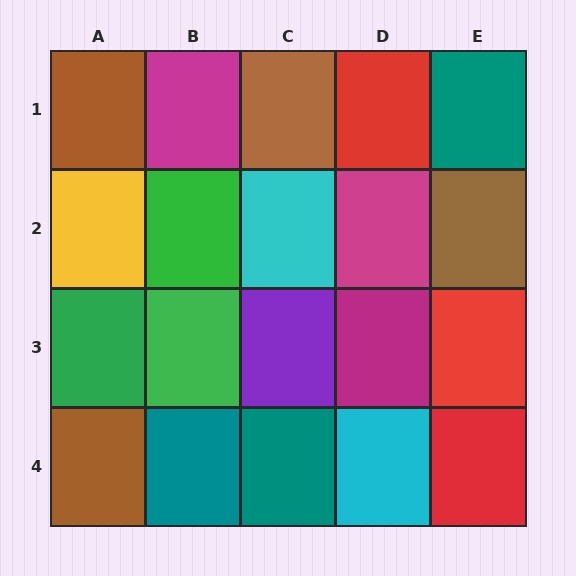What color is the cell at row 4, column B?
Teal.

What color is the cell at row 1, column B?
Magenta.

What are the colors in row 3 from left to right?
Green, green, purple, magenta, red.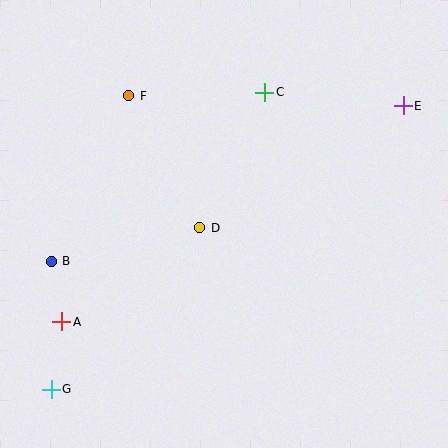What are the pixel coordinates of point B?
Point B is at (51, 261).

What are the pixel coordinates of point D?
Point D is at (200, 228).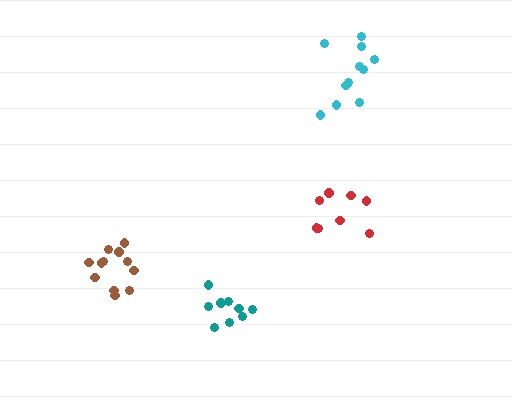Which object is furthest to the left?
The brown cluster is leftmost.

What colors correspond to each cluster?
The clusters are colored: cyan, teal, red, brown.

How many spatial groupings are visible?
There are 4 spatial groupings.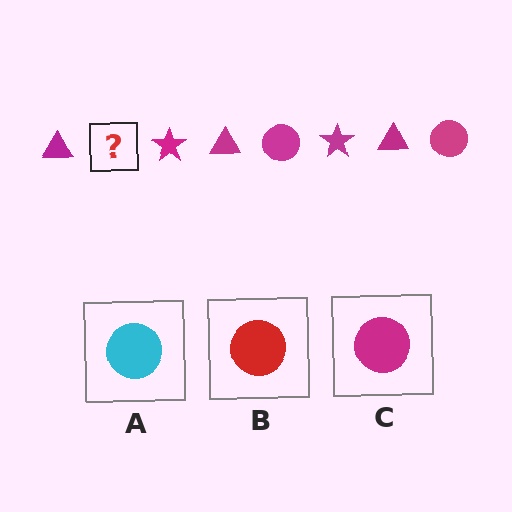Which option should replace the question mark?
Option C.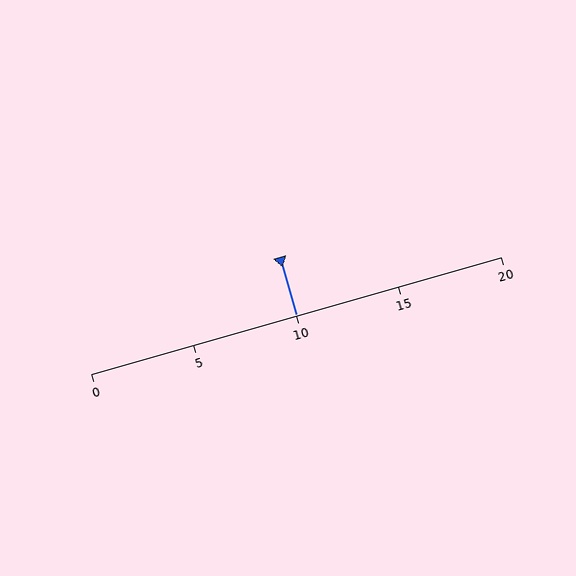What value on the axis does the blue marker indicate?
The marker indicates approximately 10.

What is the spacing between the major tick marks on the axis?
The major ticks are spaced 5 apart.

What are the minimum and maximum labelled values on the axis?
The axis runs from 0 to 20.